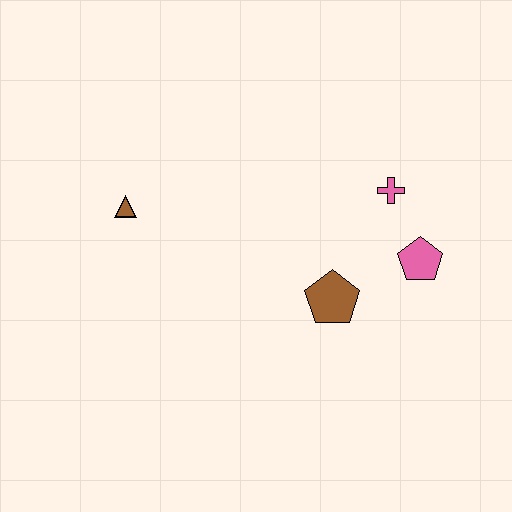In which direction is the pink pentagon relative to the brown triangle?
The pink pentagon is to the right of the brown triangle.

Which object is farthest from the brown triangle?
The pink pentagon is farthest from the brown triangle.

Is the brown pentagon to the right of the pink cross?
No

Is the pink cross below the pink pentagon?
No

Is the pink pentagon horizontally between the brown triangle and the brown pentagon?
No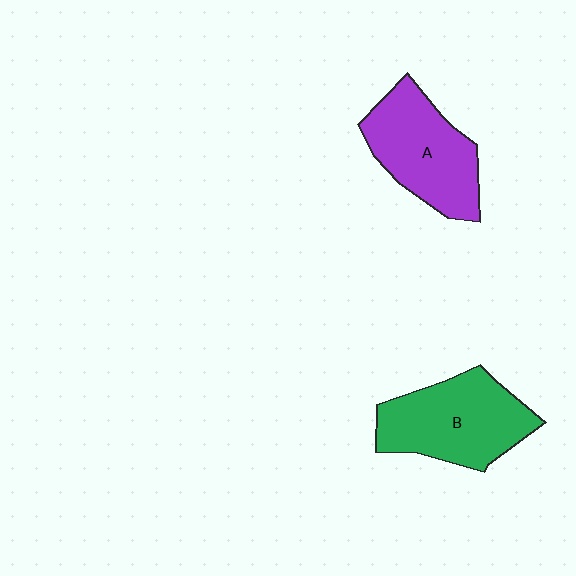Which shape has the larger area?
Shape B (green).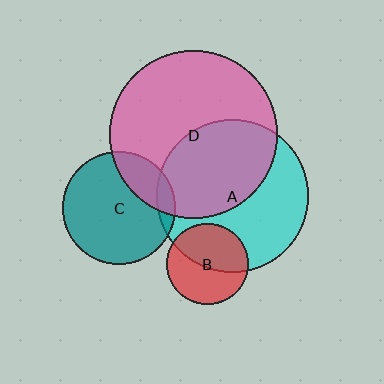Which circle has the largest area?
Circle D (pink).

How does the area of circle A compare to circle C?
Approximately 1.8 times.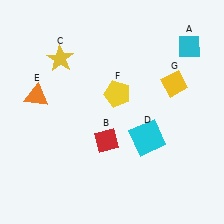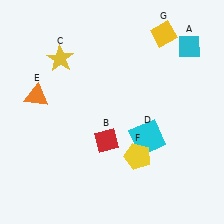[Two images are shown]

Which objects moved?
The objects that moved are: the yellow pentagon (F), the yellow diamond (G).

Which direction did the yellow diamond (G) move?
The yellow diamond (G) moved up.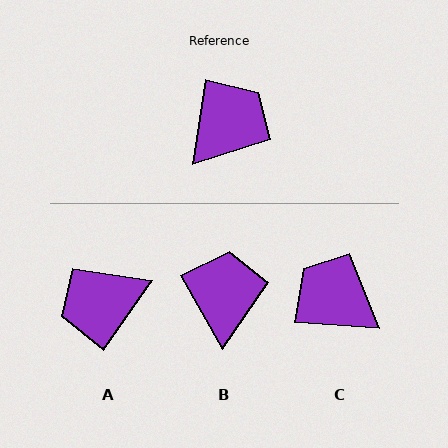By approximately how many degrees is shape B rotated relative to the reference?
Approximately 38 degrees counter-clockwise.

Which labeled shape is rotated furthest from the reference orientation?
A, about 154 degrees away.